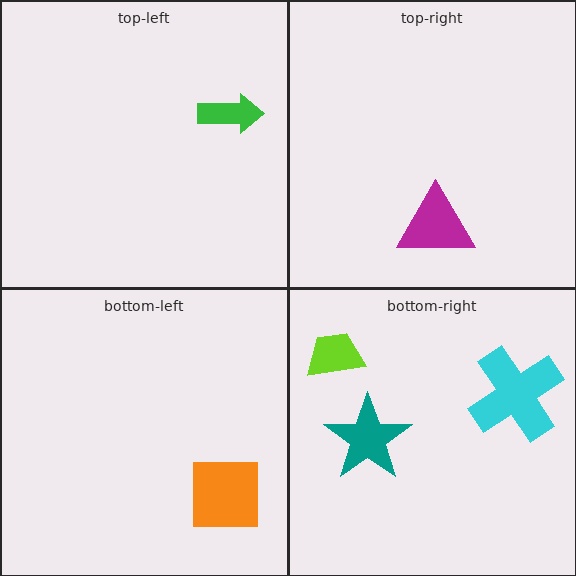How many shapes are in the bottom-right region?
3.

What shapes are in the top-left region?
The green arrow.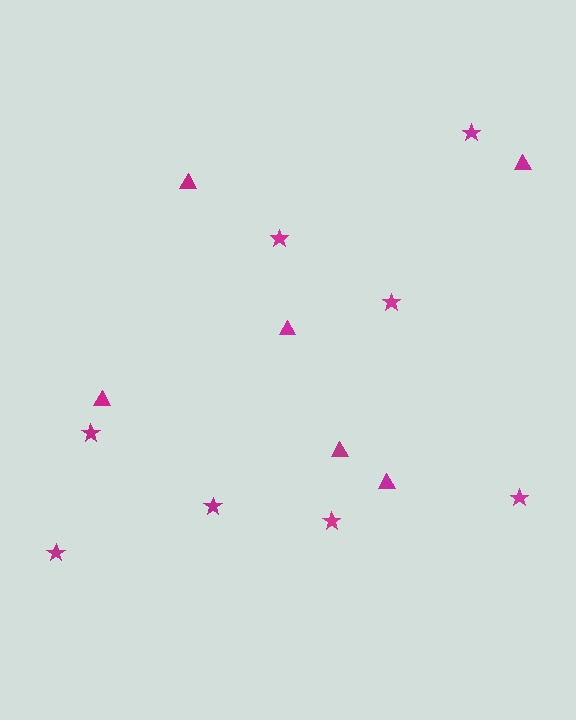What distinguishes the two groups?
There are 2 groups: one group of triangles (6) and one group of stars (8).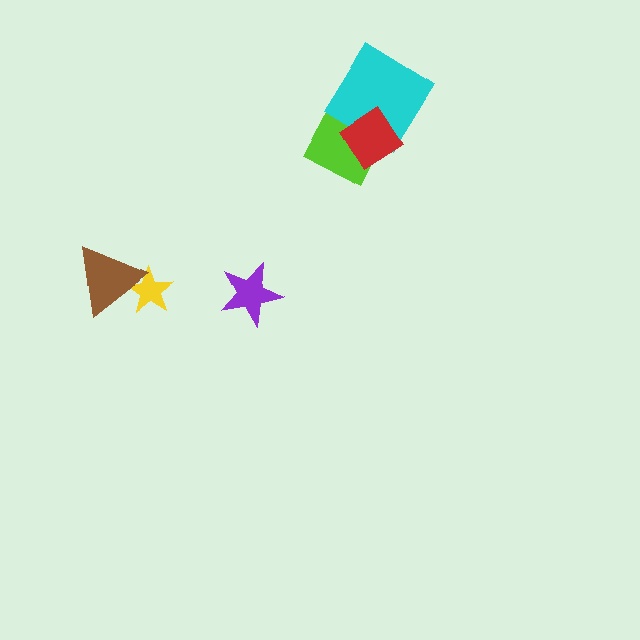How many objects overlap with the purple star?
0 objects overlap with the purple star.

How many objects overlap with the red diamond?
2 objects overlap with the red diamond.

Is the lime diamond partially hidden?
Yes, it is partially covered by another shape.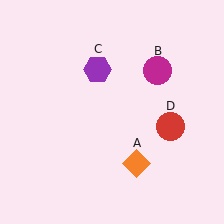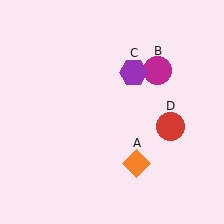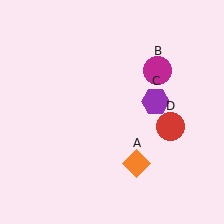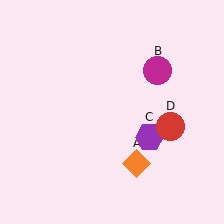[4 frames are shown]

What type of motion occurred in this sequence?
The purple hexagon (object C) rotated clockwise around the center of the scene.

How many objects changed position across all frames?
1 object changed position: purple hexagon (object C).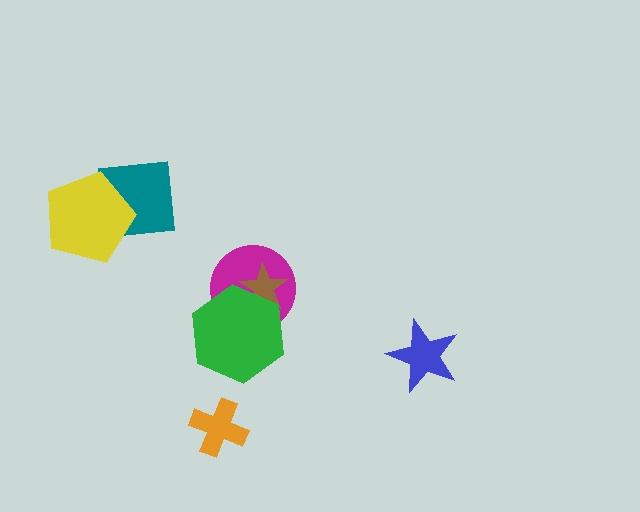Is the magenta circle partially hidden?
Yes, it is partially covered by another shape.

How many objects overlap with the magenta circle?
2 objects overlap with the magenta circle.